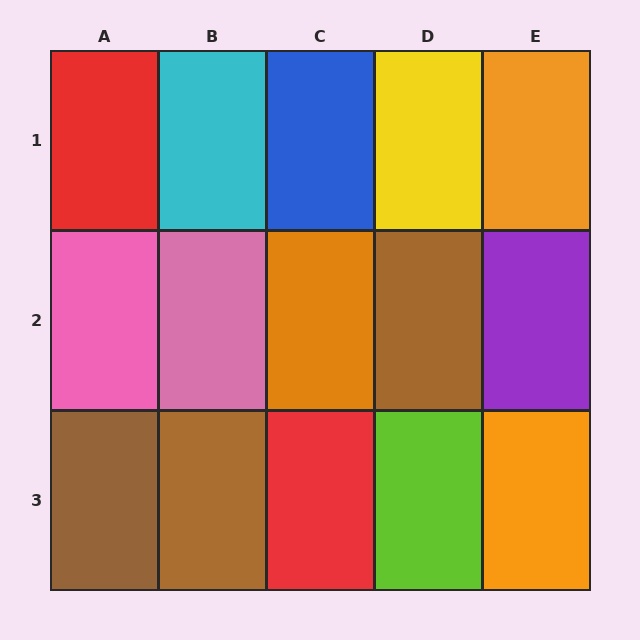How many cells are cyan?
1 cell is cyan.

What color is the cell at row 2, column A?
Pink.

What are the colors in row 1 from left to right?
Red, cyan, blue, yellow, orange.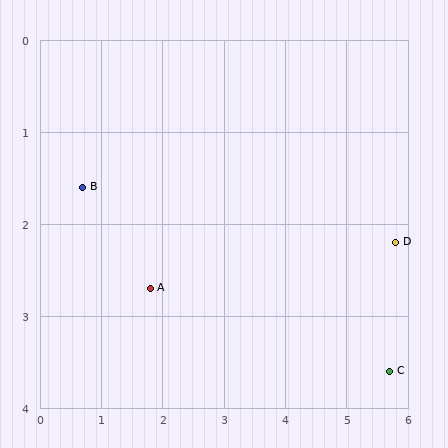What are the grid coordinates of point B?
Point B is at approximately (0.7, 1.6).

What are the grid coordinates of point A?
Point A is at approximately (1.8, 2.7).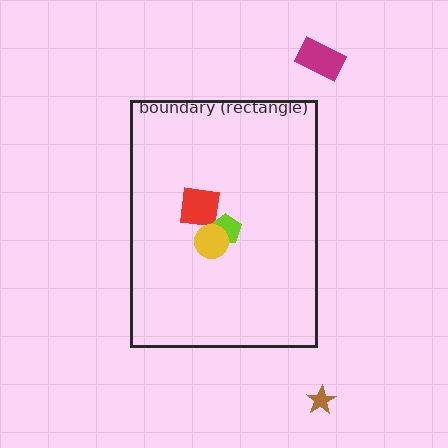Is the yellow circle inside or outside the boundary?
Inside.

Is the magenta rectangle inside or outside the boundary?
Outside.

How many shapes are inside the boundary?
3 inside, 2 outside.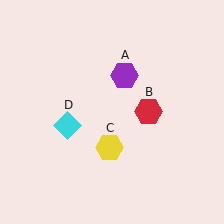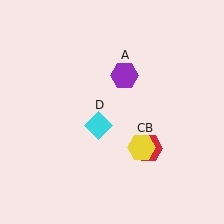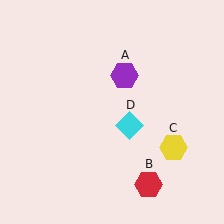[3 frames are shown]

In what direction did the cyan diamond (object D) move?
The cyan diamond (object D) moved right.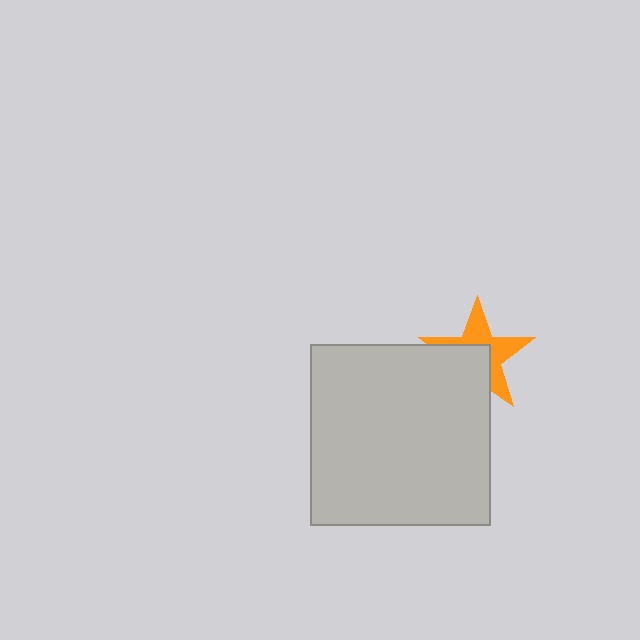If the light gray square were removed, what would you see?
You would see the complete orange star.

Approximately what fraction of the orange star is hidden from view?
Roughly 49% of the orange star is hidden behind the light gray square.